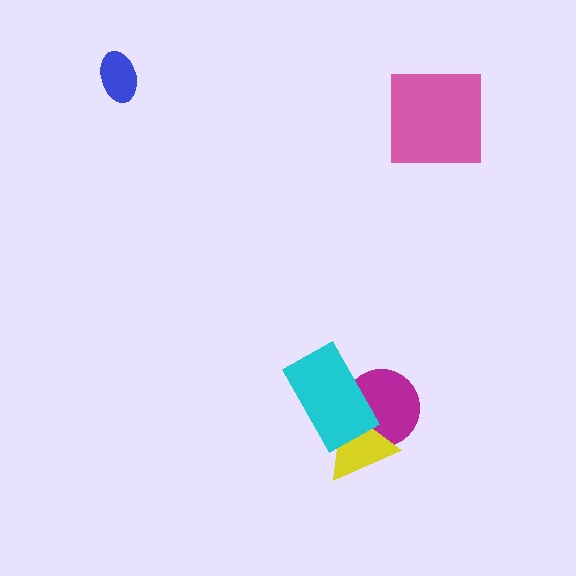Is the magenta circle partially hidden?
Yes, it is partially covered by another shape.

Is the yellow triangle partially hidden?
Yes, it is partially covered by another shape.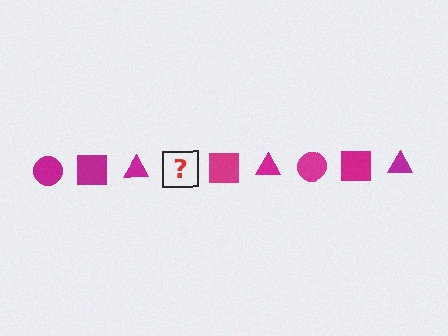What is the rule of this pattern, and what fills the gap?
The rule is that the pattern cycles through circle, square, triangle shapes in magenta. The gap should be filled with a magenta circle.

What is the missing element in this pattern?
The missing element is a magenta circle.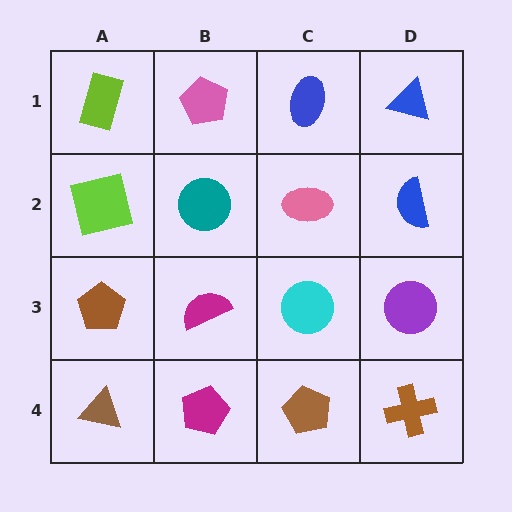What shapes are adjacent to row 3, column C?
A pink ellipse (row 2, column C), a brown pentagon (row 4, column C), a magenta semicircle (row 3, column B), a purple circle (row 3, column D).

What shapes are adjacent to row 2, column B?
A pink pentagon (row 1, column B), a magenta semicircle (row 3, column B), a lime square (row 2, column A), a pink ellipse (row 2, column C).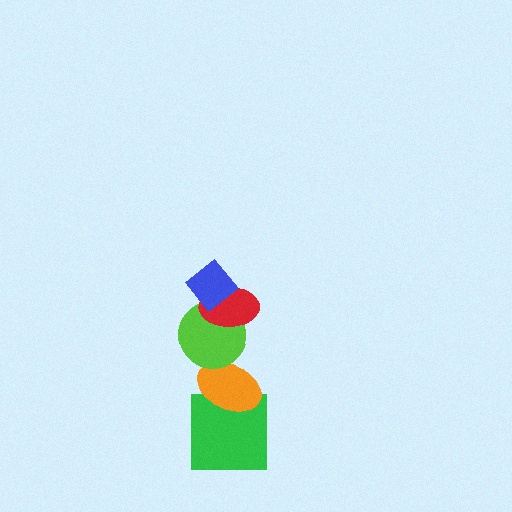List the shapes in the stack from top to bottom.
From top to bottom: the blue diamond, the red ellipse, the lime circle, the orange ellipse, the green square.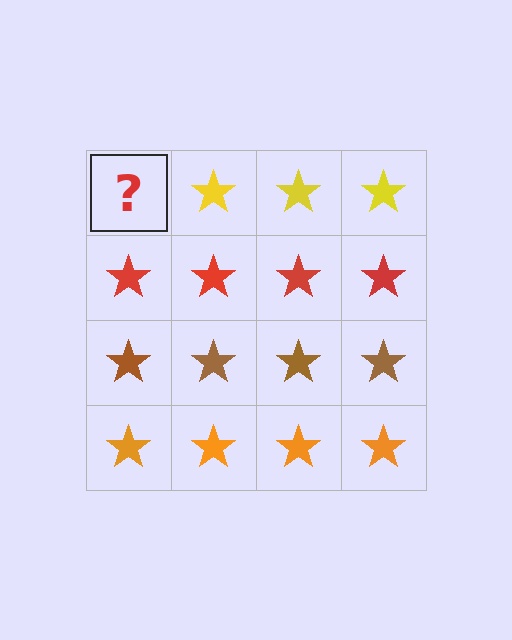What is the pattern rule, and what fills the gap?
The rule is that each row has a consistent color. The gap should be filled with a yellow star.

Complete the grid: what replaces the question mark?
The question mark should be replaced with a yellow star.